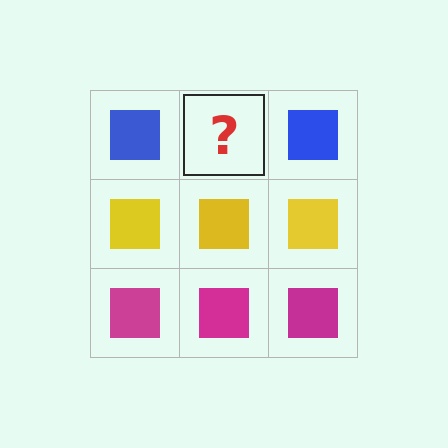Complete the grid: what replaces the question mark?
The question mark should be replaced with a blue square.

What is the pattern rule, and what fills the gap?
The rule is that each row has a consistent color. The gap should be filled with a blue square.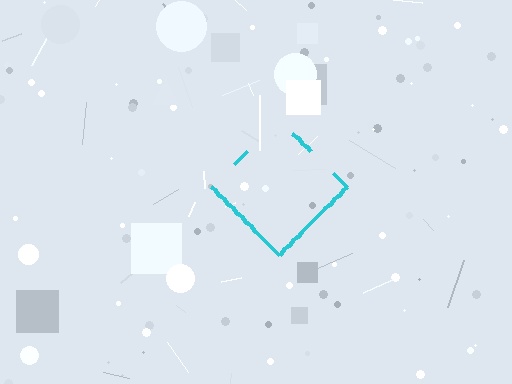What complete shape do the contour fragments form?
The contour fragments form a diamond.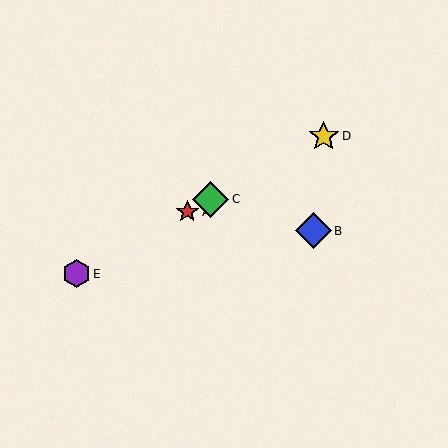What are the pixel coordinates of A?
Object A is at (187, 212).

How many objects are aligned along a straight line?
4 objects (A, C, D, E) are aligned along a straight line.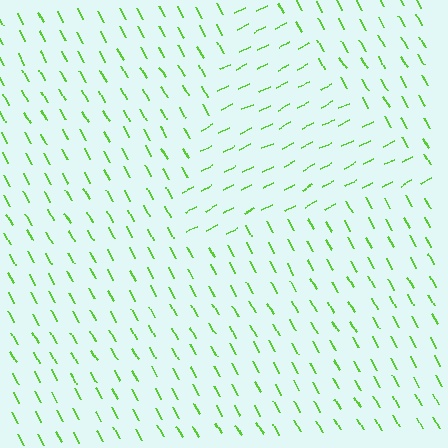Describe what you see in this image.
The image is filled with small lime line segments. A triangle region in the image has lines oriented differently from the surrounding lines, creating a visible texture boundary.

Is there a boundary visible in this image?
Yes, there is a texture boundary formed by a change in line orientation.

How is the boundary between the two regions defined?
The boundary is defined purely by a change in line orientation (approximately 87 degrees difference). All lines are the same color and thickness.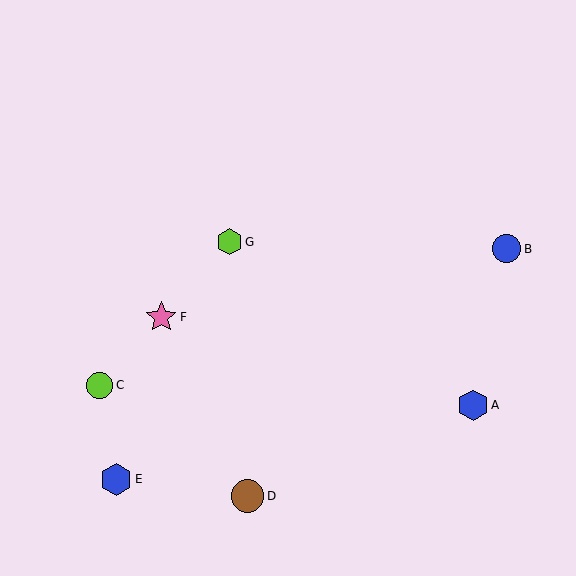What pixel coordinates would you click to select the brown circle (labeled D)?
Click at (247, 496) to select the brown circle D.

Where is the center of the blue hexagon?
The center of the blue hexagon is at (473, 405).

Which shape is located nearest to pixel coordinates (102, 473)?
The blue hexagon (labeled E) at (116, 479) is nearest to that location.